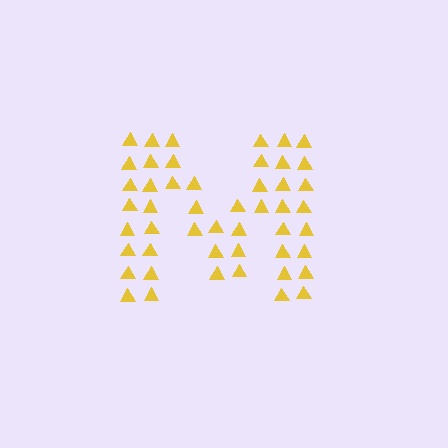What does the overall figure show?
The overall figure shows the letter M.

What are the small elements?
The small elements are triangles.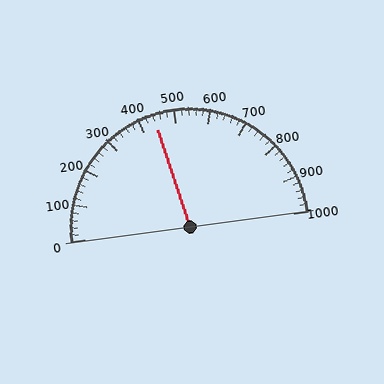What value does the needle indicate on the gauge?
The needle indicates approximately 440.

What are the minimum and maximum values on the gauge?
The gauge ranges from 0 to 1000.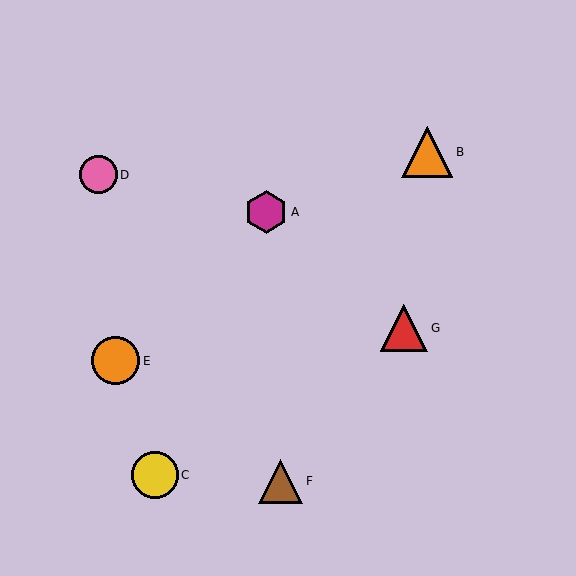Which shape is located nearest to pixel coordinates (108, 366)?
The orange circle (labeled E) at (115, 361) is nearest to that location.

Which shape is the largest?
The orange triangle (labeled B) is the largest.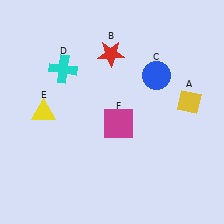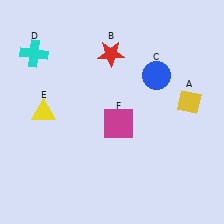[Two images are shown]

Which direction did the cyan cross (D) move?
The cyan cross (D) moved left.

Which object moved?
The cyan cross (D) moved left.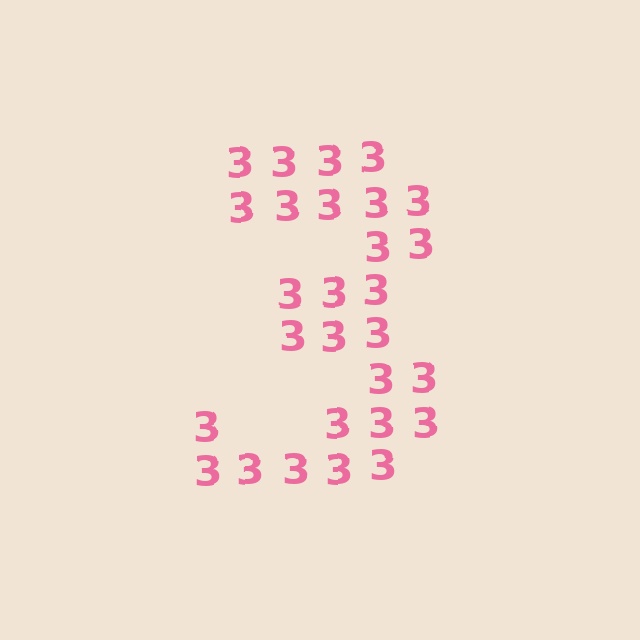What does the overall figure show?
The overall figure shows the digit 3.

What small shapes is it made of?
It is made of small digit 3's.